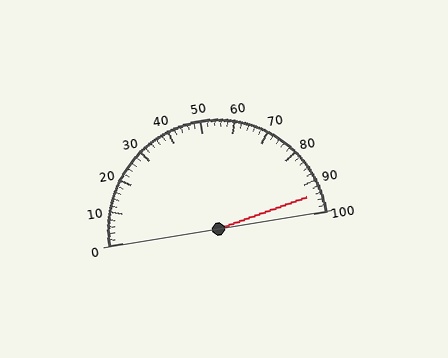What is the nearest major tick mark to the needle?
The nearest major tick mark is 90.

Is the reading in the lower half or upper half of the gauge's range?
The reading is in the upper half of the range (0 to 100).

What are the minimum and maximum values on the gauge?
The gauge ranges from 0 to 100.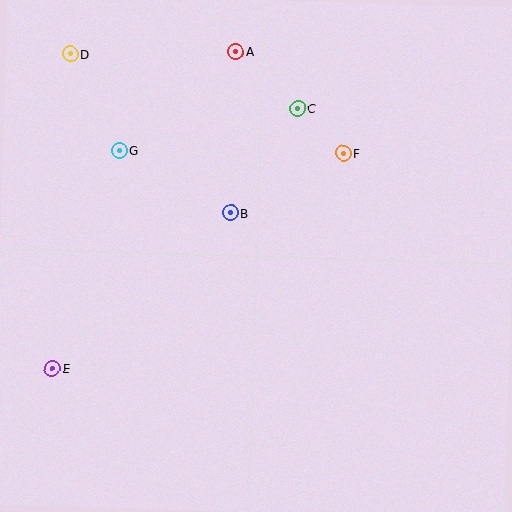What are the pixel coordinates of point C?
Point C is at (297, 108).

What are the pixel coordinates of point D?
Point D is at (70, 54).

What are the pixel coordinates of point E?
Point E is at (52, 369).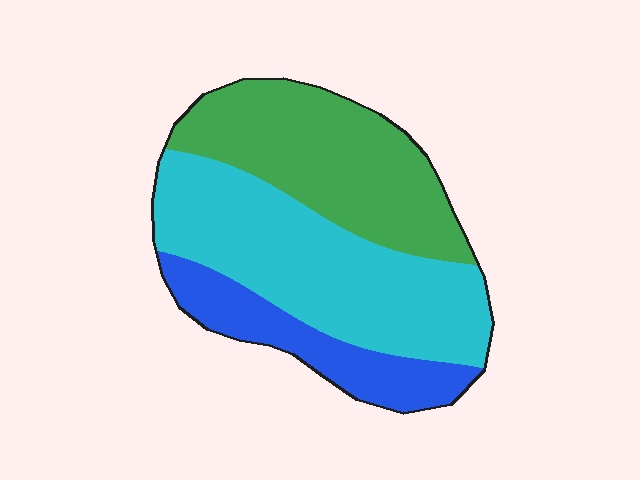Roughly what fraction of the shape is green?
Green takes up between a quarter and a half of the shape.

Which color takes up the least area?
Blue, at roughly 20%.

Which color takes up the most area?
Cyan, at roughly 45%.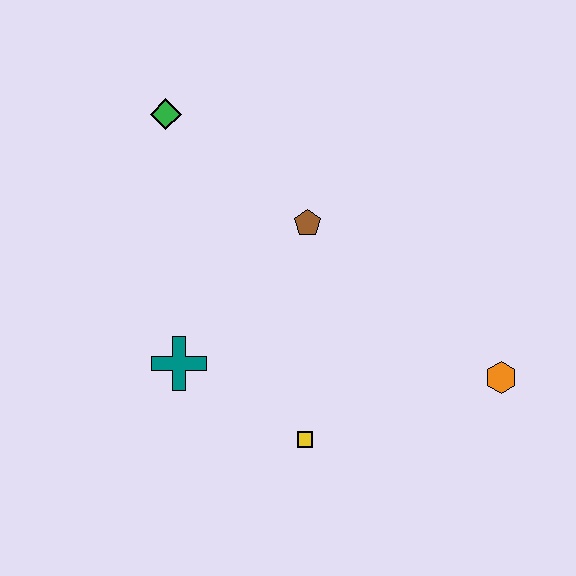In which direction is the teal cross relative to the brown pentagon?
The teal cross is below the brown pentagon.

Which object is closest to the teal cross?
The yellow square is closest to the teal cross.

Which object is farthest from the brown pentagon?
The orange hexagon is farthest from the brown pentagon.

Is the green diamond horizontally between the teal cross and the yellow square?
No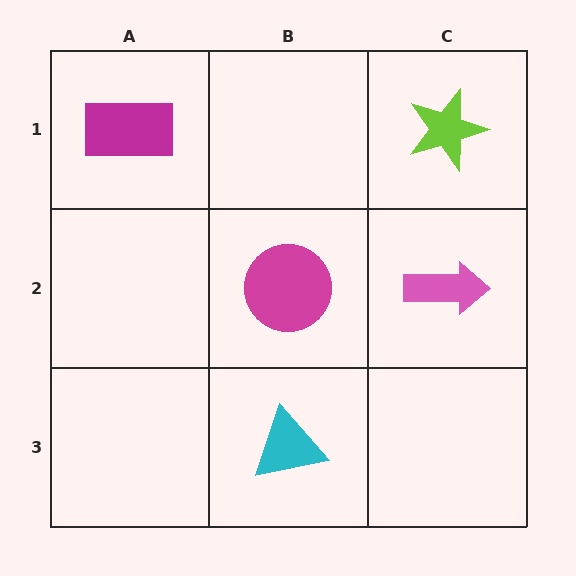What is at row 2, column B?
A magenta circle.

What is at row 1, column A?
A magenta rectangle.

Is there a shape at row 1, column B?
No, that cell is empty.